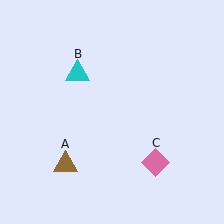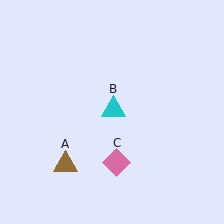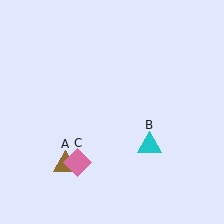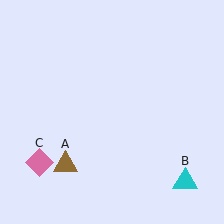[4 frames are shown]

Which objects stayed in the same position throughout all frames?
Brown triangle (object A) remained stationary.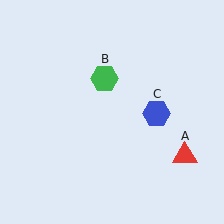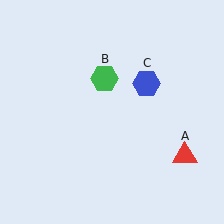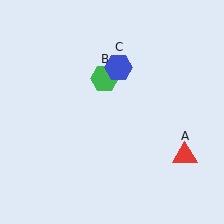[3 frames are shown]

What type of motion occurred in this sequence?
The blue hexagon (object C) rotated counterclockwise around the center of the scene.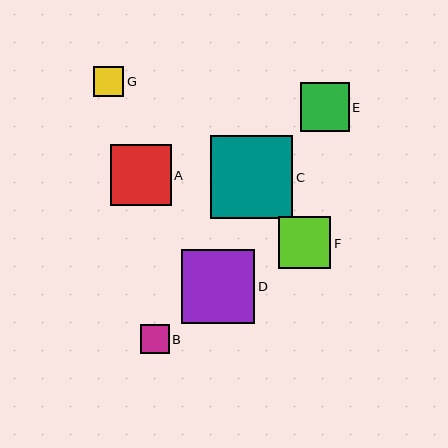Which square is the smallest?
Square B is the smallest with a size of approximately 29 pixels.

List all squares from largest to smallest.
From largest to smallest: C, D, A, F, E, G, B.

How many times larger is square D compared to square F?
Square D is approximately 1.4 times the size of square F.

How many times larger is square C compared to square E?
Square C is approximately 1.7 times the size of square E.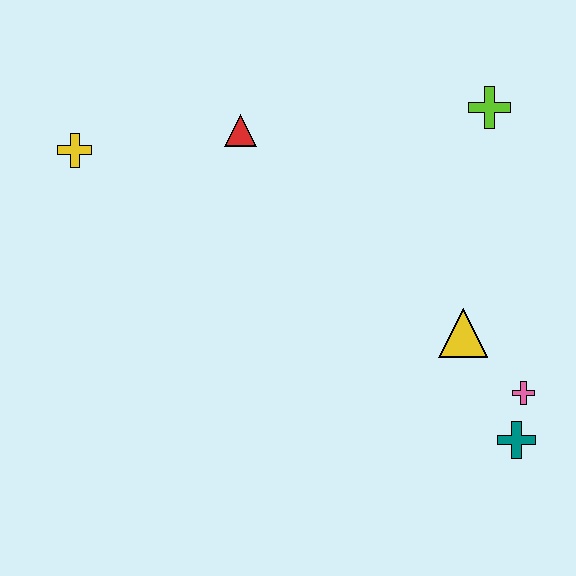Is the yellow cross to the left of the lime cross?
Yes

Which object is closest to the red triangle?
The yellow cross is closest to the red triangle.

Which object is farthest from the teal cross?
The yellow cross is farthest from the teal cross.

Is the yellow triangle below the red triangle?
Yes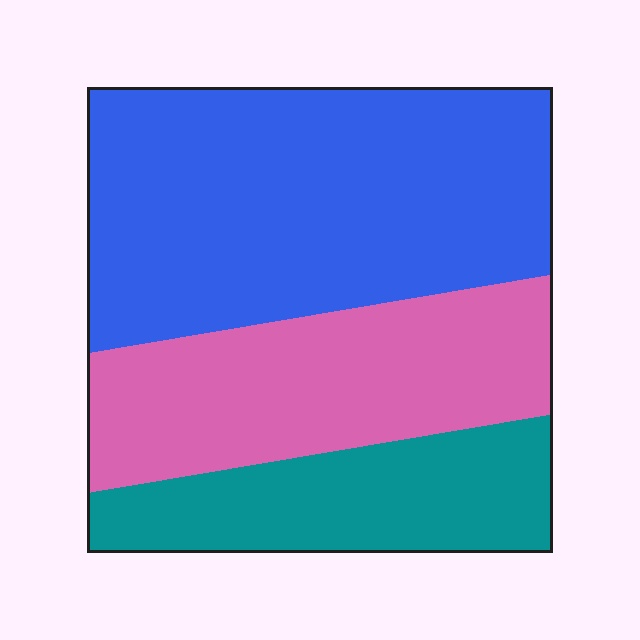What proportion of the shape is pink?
Pink takes up about one third (1/3) of the shape.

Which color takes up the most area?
Blue, at roughly 50%.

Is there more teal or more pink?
Pink.